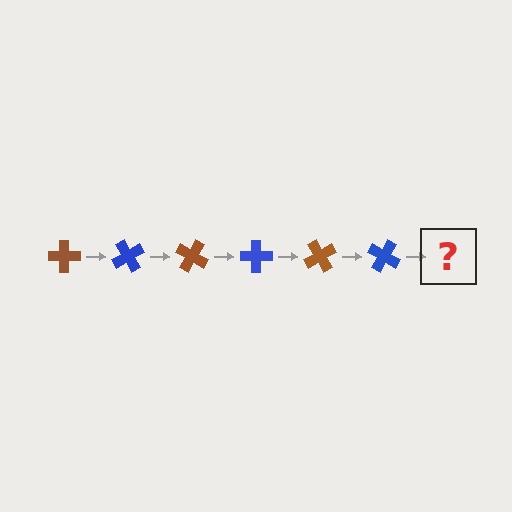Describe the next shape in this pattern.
It should be a brown cross, rotated 360 degrees from the start.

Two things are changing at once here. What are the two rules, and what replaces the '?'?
The two rules are that it rotates 60 degrees each step and the color cycles through brown and blue. The '?' should be a brown cross, rotated 360 degrees from the start.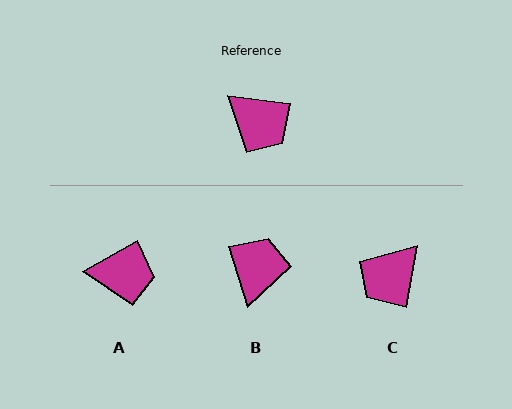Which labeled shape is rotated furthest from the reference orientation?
B, about 114 degrees away.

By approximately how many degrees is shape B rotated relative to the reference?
Approximately 114 degrees counter-clockwise.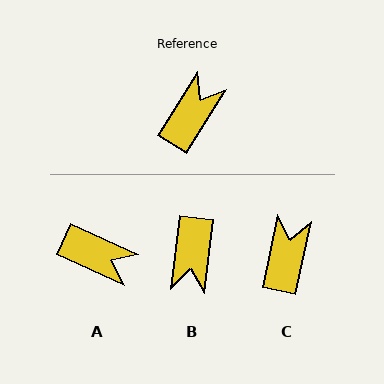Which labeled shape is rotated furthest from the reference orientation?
B, about 155 degrees away.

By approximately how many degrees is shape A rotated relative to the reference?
Approximately 82 degrees clockwise.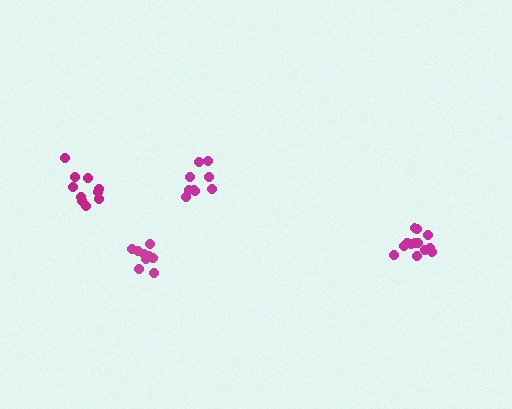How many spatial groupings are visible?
There are 4 spatial groupings.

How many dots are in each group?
Group 1: 10 dots, Group 2: 13 dots, Group 3: 9 dots, Group 4: 9 dots (41 total).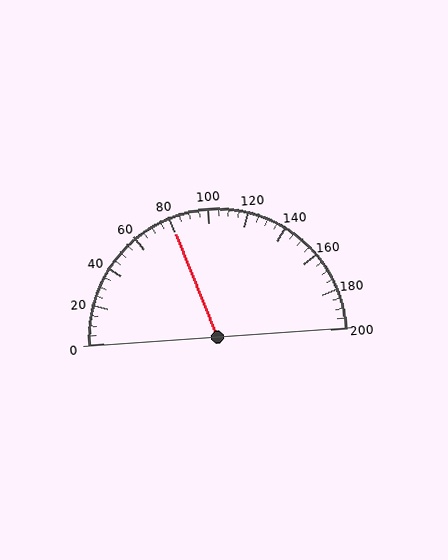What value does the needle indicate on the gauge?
The needle indicates approximately 80.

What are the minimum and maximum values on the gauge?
The gauge ranges from 0 to 200.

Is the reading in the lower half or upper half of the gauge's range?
The reading is in the lower half of the range (0 to 200).